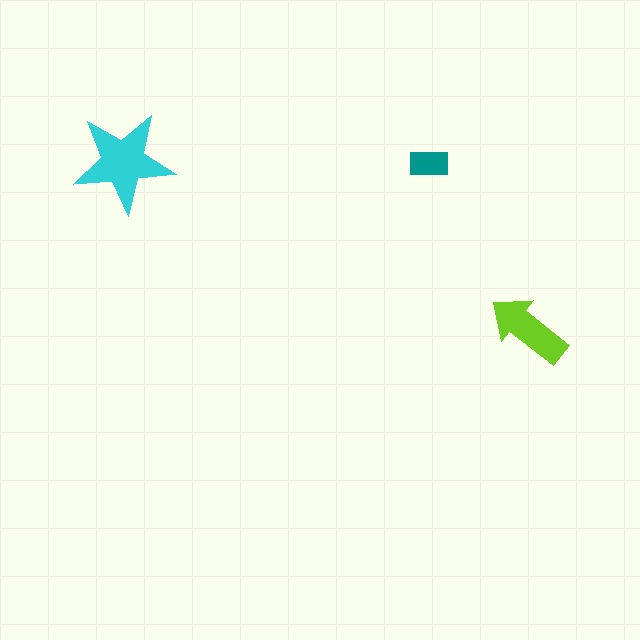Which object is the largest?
The cyan star.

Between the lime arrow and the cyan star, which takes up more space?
The cyan star.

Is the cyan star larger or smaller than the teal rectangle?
Larger.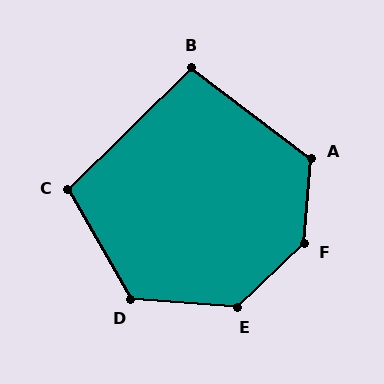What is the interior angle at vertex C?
Approximately 105 degrees (obtuse).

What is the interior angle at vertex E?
Approximately 132 degrees (obtuse).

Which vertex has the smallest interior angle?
B, at approximately 99 degrees.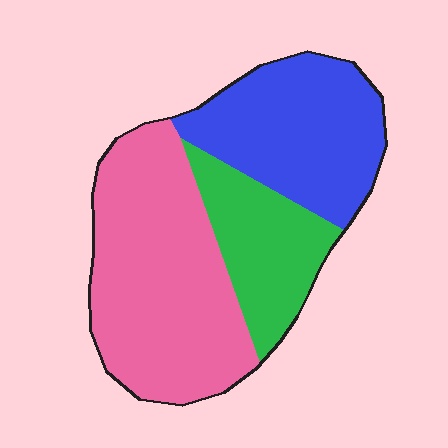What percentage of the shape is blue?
Blue covers roughly 30% of the shape.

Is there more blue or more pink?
Pink.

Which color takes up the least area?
Green, at roughly 20%.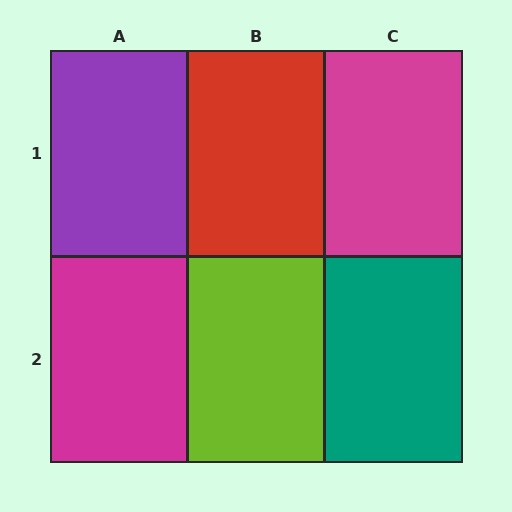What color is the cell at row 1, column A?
Purple.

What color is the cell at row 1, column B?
Red.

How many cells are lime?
1 cell is lime.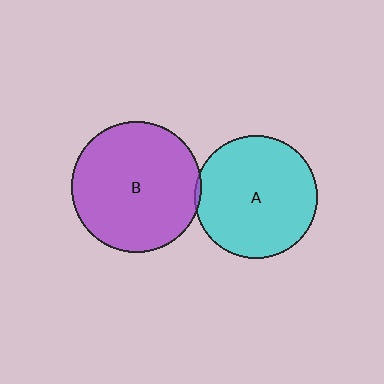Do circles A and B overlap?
Yes.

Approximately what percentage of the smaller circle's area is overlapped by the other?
Approximately 5%.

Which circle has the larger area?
Circle B (purple).